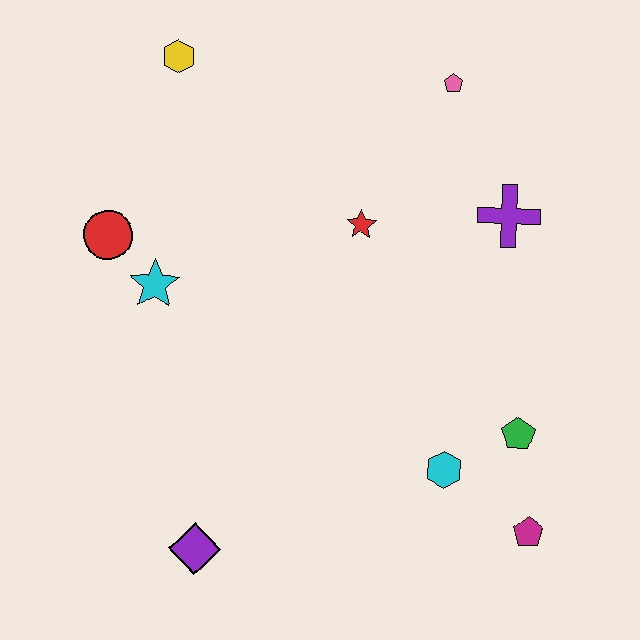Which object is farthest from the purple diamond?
The pink pentagon is farthest from the purple diamond.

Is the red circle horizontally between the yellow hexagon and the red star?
No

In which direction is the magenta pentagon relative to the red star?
The magenta pentagon is below the red star.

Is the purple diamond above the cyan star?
No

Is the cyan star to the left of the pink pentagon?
Yes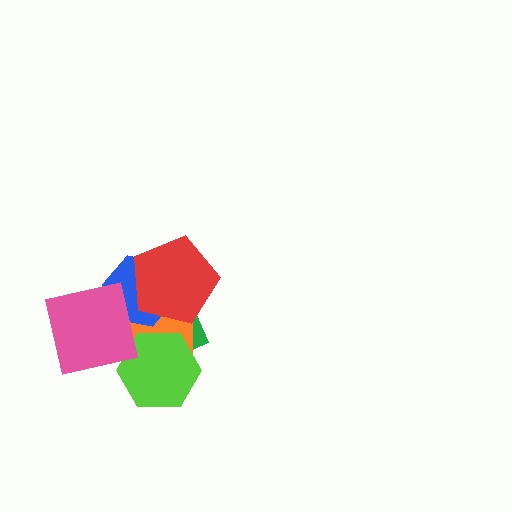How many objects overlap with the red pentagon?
3 objects overlap with the red pentagon.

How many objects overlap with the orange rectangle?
5 objects overlap with the orange rectangle.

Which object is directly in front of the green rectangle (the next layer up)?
The orange rectangle is directly in front of the green rectangle.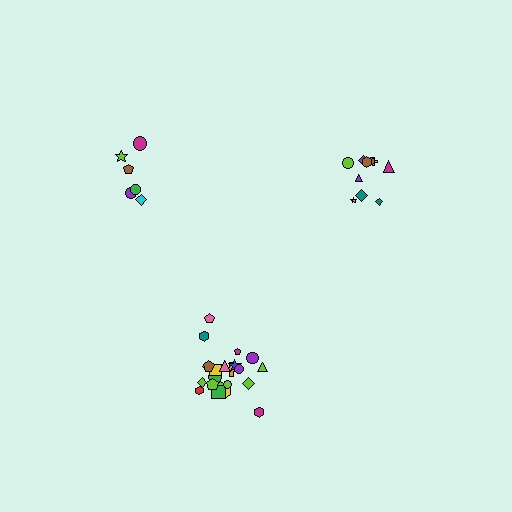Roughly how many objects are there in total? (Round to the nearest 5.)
Roughly 40 objects in total.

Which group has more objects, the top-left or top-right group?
The top-right group.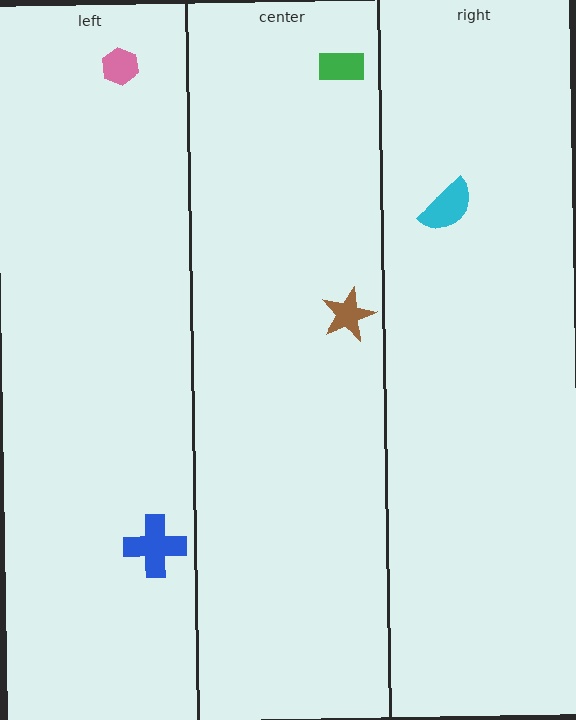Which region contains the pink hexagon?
The left region.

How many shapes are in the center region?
2.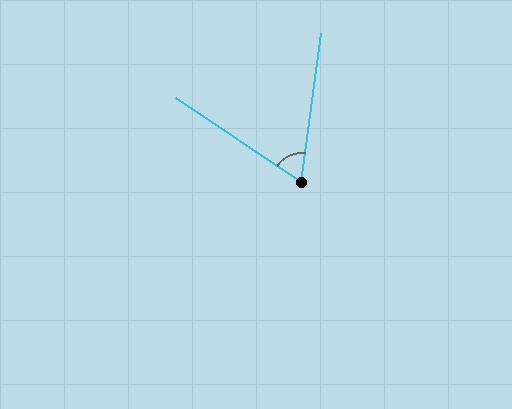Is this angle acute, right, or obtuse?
It is acute.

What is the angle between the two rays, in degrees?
Approximately 64 degrees.